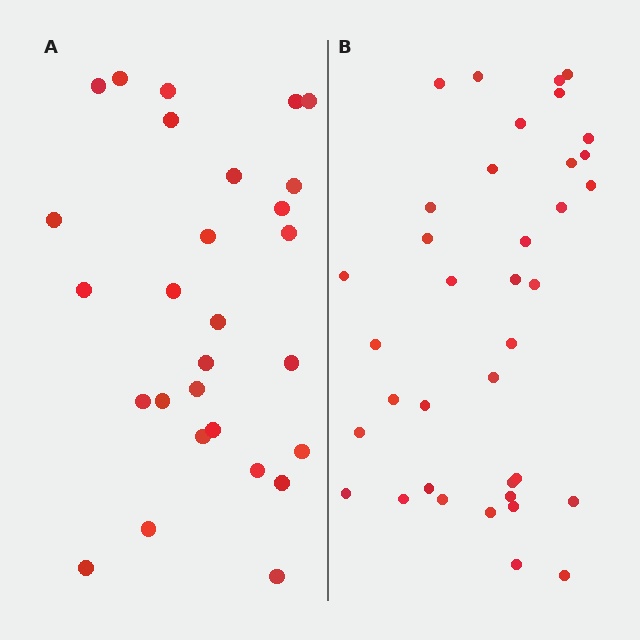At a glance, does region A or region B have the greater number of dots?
Region B (the right region) has more dots.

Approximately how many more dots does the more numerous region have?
Region B has roughly 8 or so more dots than region A.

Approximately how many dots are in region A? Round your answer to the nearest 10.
About 30 dots. (The exact count is 28, which rounds to 30.)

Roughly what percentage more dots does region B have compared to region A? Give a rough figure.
About 30% more.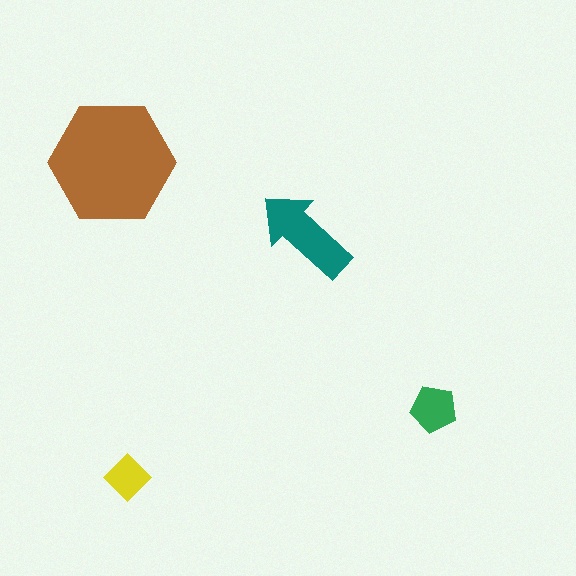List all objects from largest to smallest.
The brown hexagon, the teal arrow, the green pentagon, the yellow diamond.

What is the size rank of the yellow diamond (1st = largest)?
4th.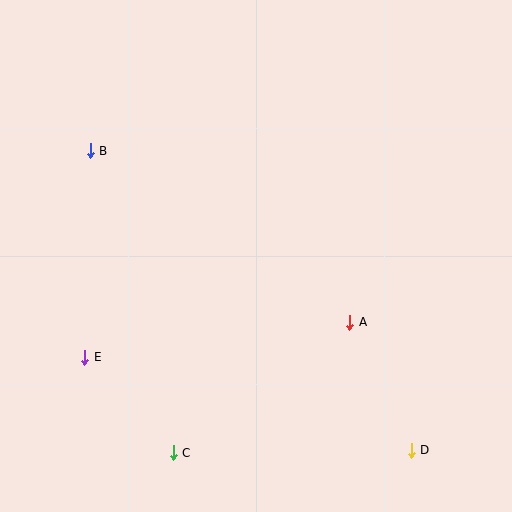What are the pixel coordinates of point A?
Point A is at (350, 322).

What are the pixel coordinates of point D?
Point D is at (411, 450).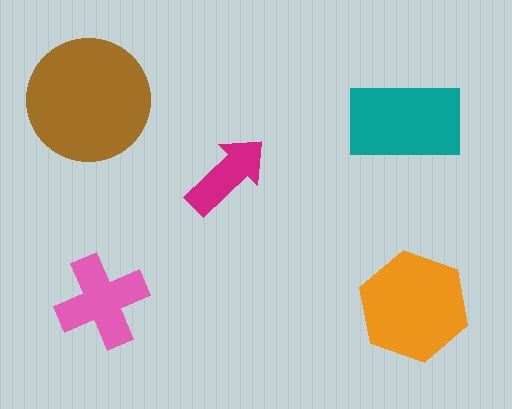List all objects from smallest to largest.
The magenta arrow, the pink cross, the teal rectangle, the orange hexagon, the brown circle.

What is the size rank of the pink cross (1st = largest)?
4th.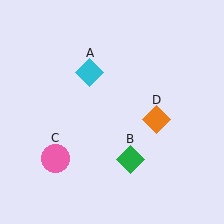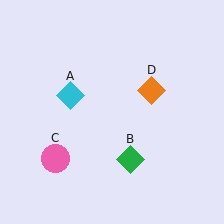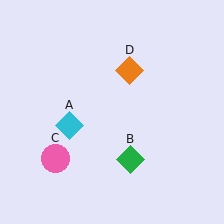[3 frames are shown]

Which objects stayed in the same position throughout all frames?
Green diamond (object B) and pink circle (object C) remained stationary.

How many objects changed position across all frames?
2 objects changed position: cyan diamond (object A), orange diamond (object D).